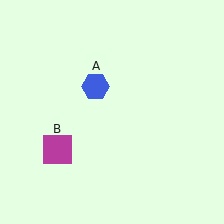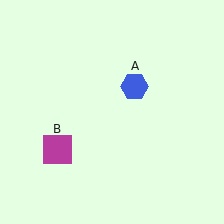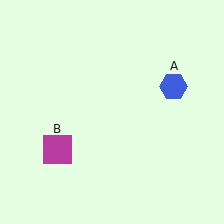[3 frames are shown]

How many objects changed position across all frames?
1 object changed position: blue hexagon (object A).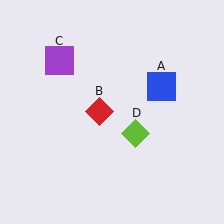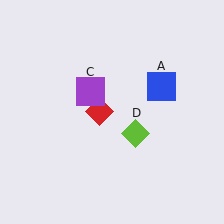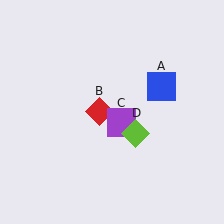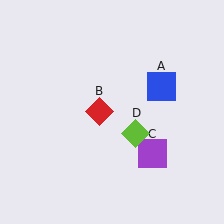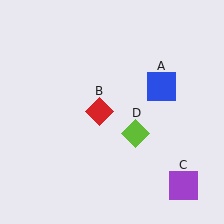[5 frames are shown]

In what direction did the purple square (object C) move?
The purple square (object C) moved down and to the right.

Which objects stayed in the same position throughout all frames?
Blue square (object A) and red diamond (object B) and lime diamond (object D) remained stationary.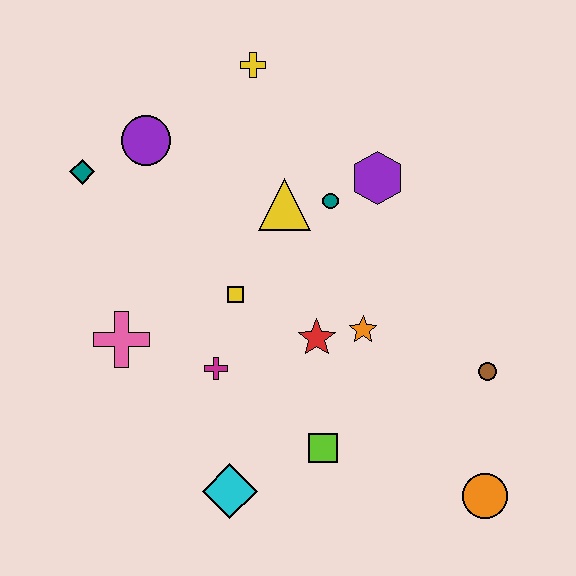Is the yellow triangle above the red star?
Yes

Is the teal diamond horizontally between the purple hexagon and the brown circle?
No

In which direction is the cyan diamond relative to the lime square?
The cyan diamond is to the left of the lime square.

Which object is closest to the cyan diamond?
The lime square is closest to the cyan diamond.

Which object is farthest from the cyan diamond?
The yellow cross is farthest from the cyan diamond.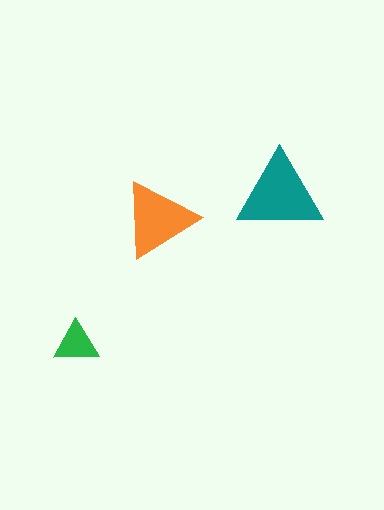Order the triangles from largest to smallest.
the teal one, the orange one, the green one.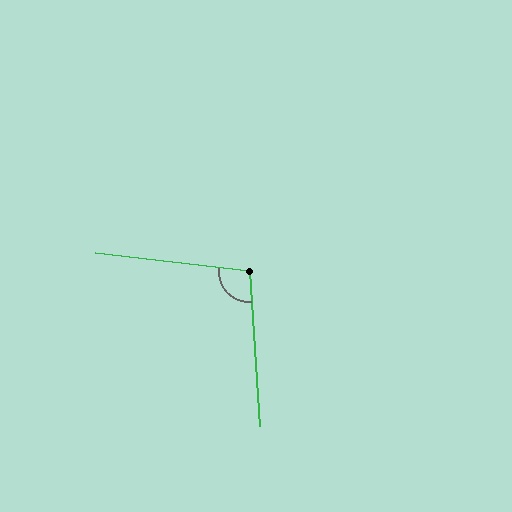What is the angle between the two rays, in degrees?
Approximately 101 degrees.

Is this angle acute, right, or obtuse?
It is obtuse.